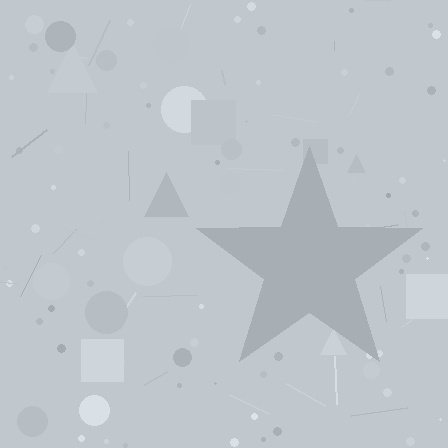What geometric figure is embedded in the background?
A star is embedded in the background.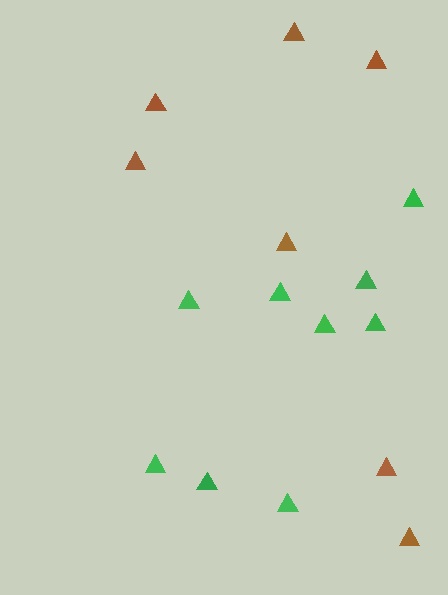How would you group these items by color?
There are 2 groups: one group of brown triangles (7) and one group of green triangles (9).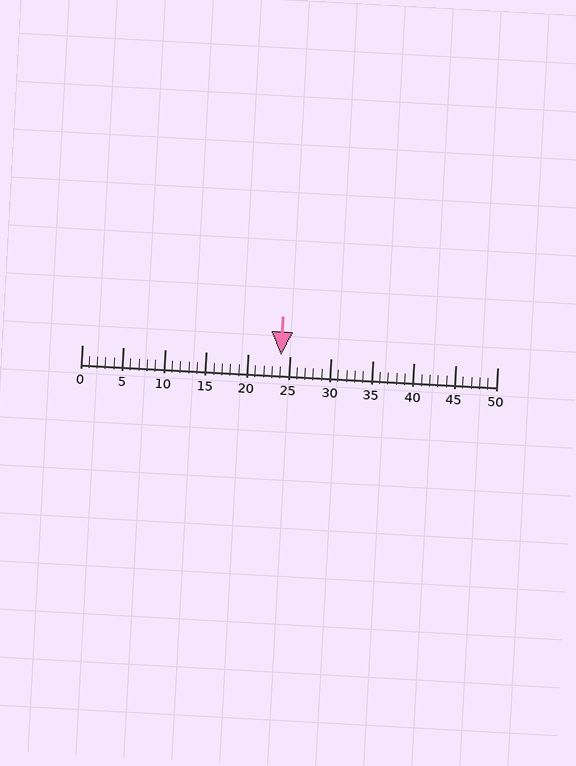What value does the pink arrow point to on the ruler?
The pink arrow points to approximately 24.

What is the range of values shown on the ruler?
The ruler shows values from 0 to 50.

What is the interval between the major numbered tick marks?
The major tick marks are spaced 5 units apart.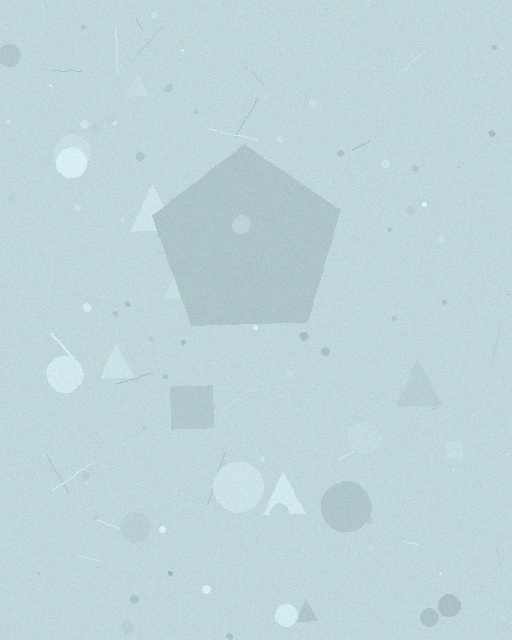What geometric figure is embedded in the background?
A pentagon is embedded in the background.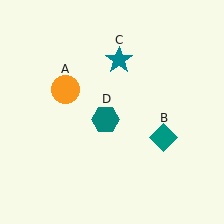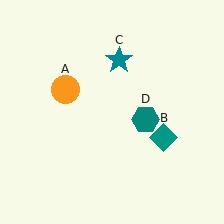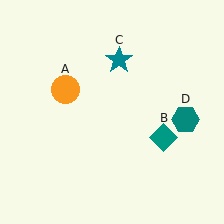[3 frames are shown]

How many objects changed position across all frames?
1 object changed position: teal hexagon (object D).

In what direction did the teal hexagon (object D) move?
The teal hexagon (object D) moved right.